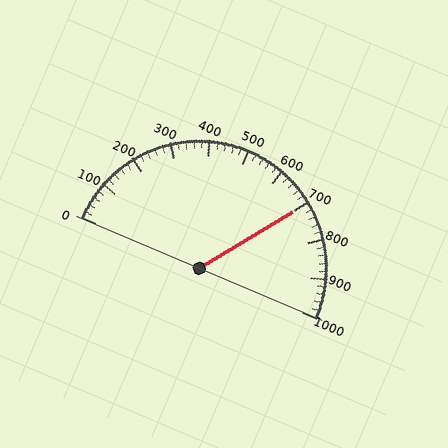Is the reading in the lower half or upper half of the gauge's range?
The reading is in the upper half of the range (0 to 1000).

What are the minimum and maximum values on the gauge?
The gauge ranges from 0 to 1000.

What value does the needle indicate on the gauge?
The needle indicates approximately 700.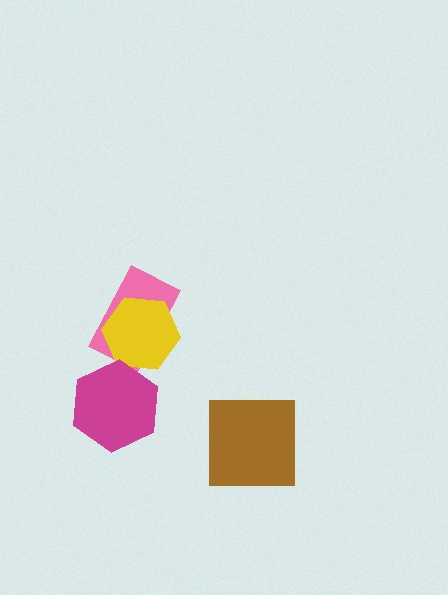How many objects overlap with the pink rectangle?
1 object overlaps with the pink rectangle.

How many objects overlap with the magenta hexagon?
1 object overlaps with the magenta hexagon.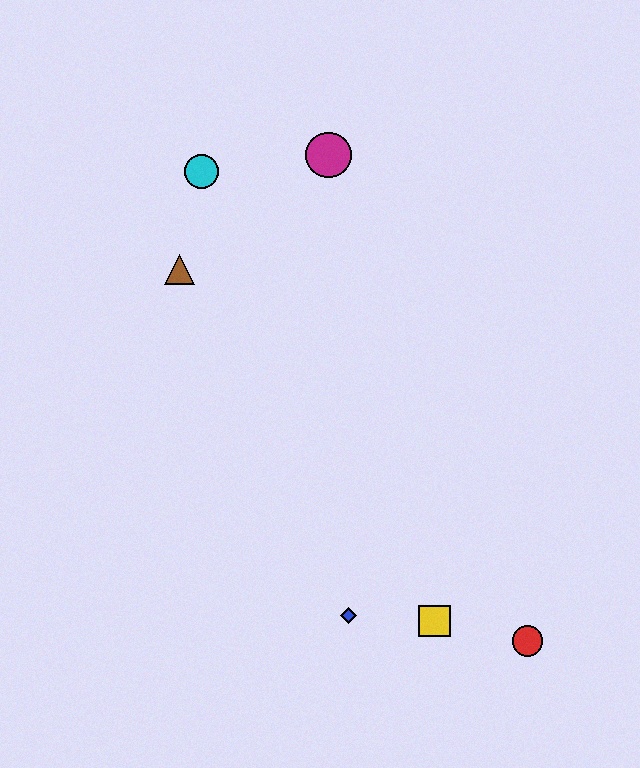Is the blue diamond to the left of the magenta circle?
No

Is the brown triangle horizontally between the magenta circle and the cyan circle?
No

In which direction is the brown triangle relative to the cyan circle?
The brown triangle is below the cyan circle.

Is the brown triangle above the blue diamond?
Yes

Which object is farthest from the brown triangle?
The red circle is farthest from the brown triangle.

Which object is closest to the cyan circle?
The brown triangle is closest to the cyan circle.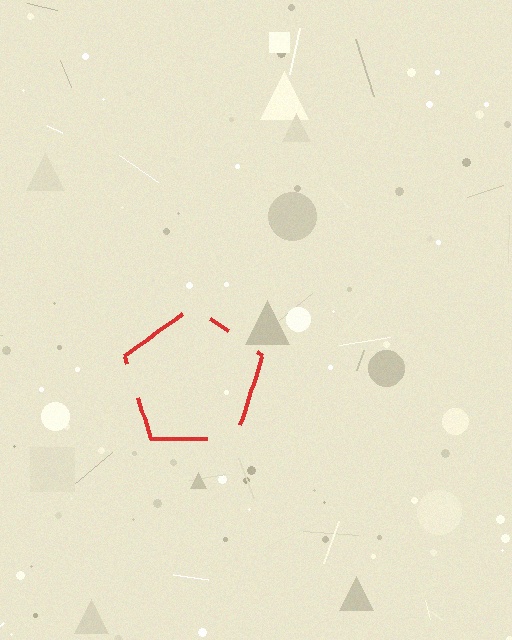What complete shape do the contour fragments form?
The contour fragments form a pentagon.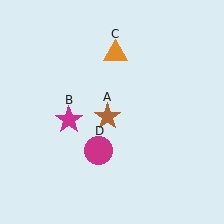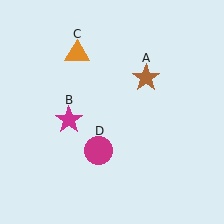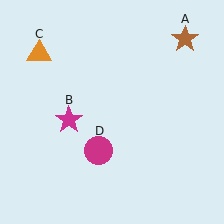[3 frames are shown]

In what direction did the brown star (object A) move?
The brown star (object A) moved up and to the right.